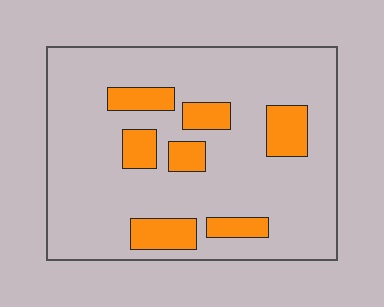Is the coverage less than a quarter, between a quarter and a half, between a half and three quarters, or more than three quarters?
Less than a quarter.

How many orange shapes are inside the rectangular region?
7.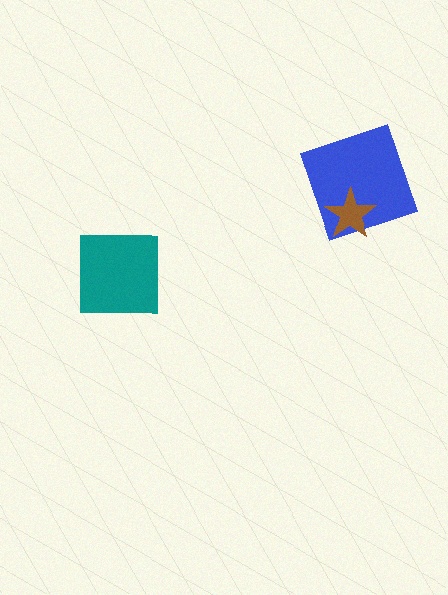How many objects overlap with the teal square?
0 objects overlap with the teal square.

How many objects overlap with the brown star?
1 object overlaps with the brown star.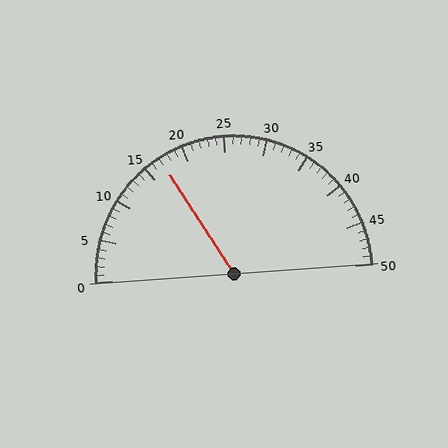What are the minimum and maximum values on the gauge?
The gauge ranges from 0 to 50.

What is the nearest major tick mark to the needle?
The nearest major tick mark is 15.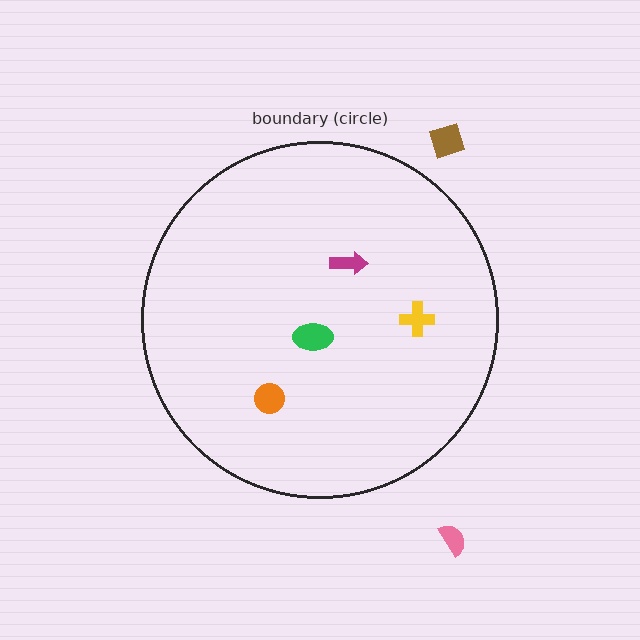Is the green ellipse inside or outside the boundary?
Inside.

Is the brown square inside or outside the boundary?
Outside.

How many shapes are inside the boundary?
4 inside, 2 outside.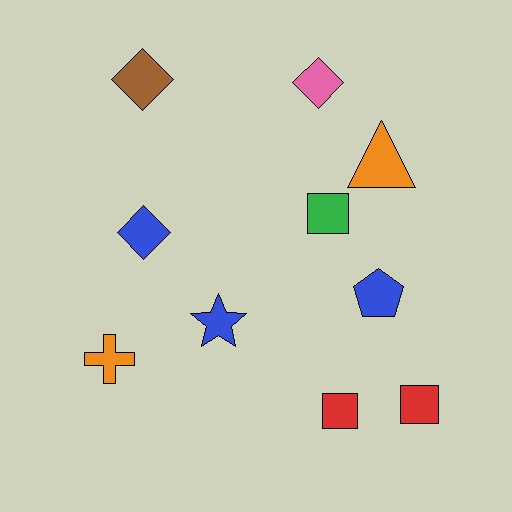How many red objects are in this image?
There are 2 red objects.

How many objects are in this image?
There are 10 objects.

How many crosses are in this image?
There is 1 cross.